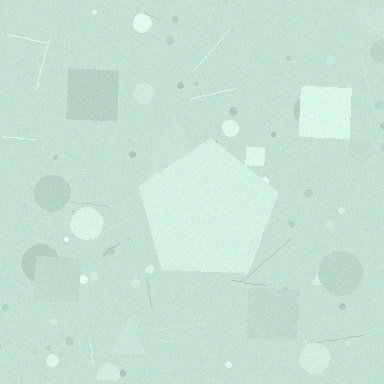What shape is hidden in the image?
A pentagon is hidden in the image.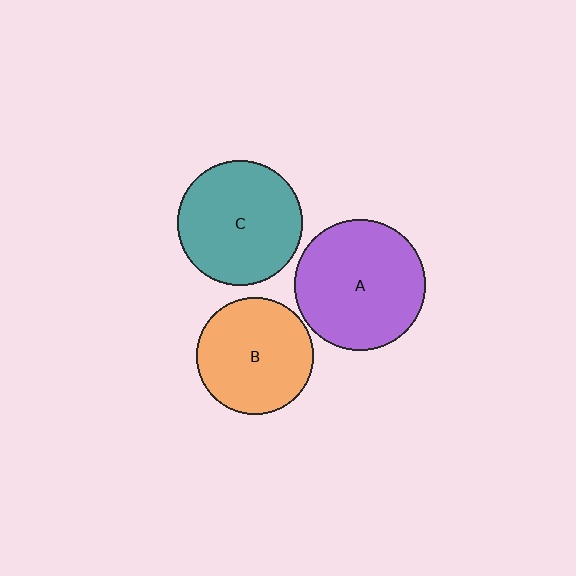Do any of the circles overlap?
No, none of the circles overlap.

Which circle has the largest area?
Circle A (purple).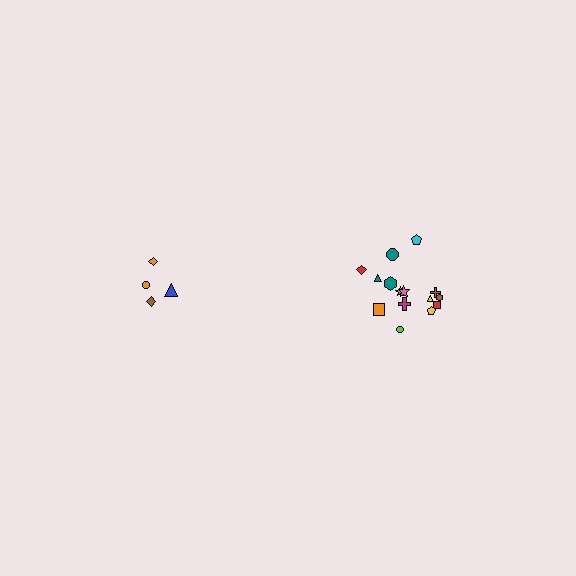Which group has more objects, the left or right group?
The right group.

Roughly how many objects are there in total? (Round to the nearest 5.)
Roughly 20 objects in total.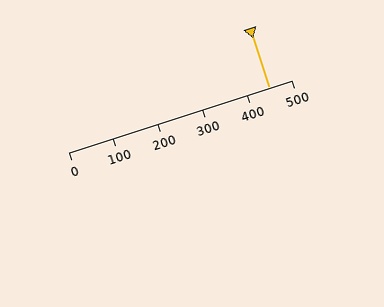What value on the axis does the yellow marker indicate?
The marker indicates approximately 450.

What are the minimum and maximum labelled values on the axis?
The axis runs from 0 to 500.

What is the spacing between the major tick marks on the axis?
The major ticks are spaced 100 apart.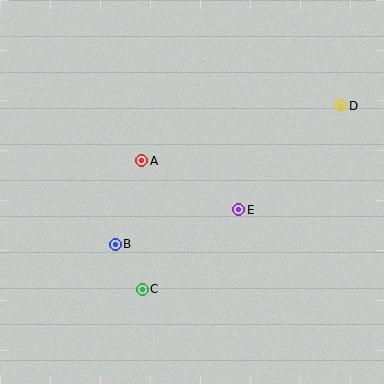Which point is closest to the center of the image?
Point E at (239, 210) is closest to the center.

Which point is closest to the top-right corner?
Point D is closest to the top-right corner.